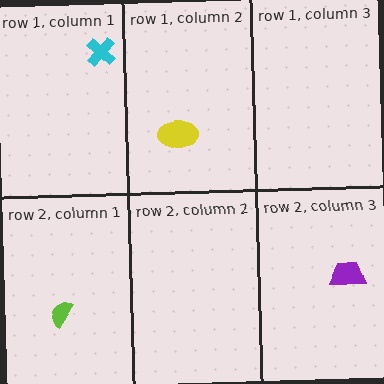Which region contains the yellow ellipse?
The row 1, column 2 region.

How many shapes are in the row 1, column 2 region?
1.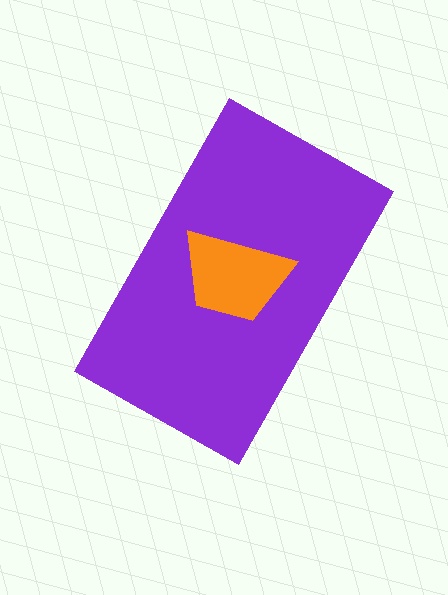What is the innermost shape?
The orange trapezoid.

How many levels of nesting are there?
2.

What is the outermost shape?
The purple rectangle.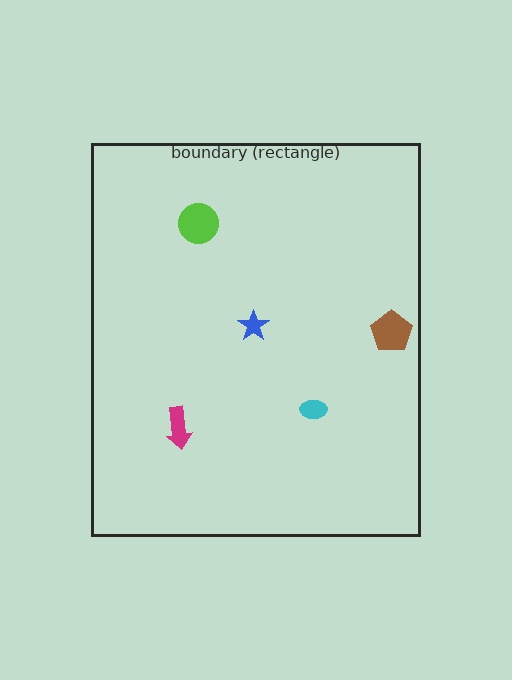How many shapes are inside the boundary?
5 inside, 0 outside.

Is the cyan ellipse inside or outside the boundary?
Inside.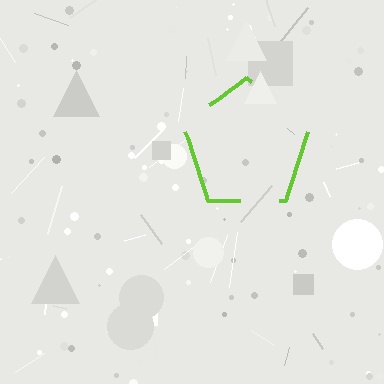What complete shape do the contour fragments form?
The contour fragments form a pentagon.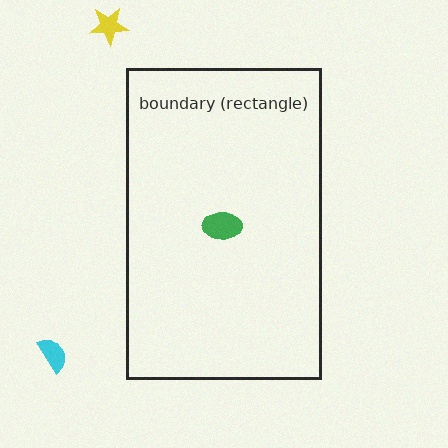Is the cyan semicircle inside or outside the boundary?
Outside.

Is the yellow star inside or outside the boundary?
Outside.